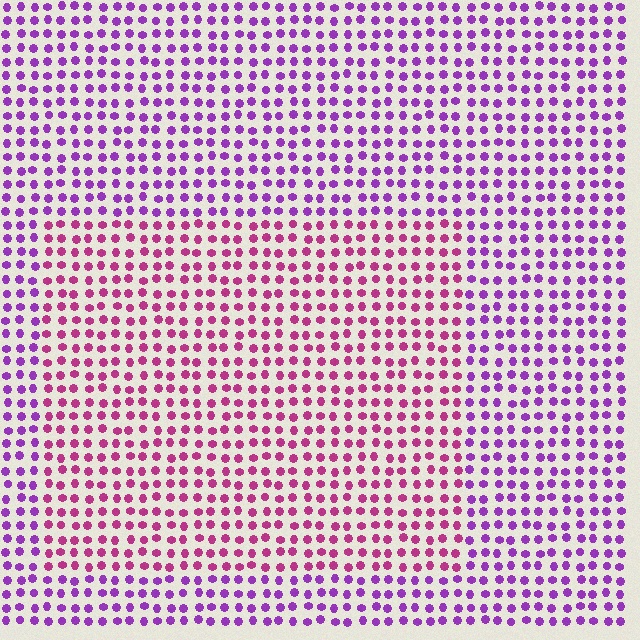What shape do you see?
I see a rectangle.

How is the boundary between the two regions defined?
The boundary is defined purely by a slight shift in hue (about 38 degrees). Spacing, size, and orientation are identical on both sides.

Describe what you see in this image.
The image is filled with small purple elements in a uniform arrangement. A rectangle-shaped region is visible where the elements are tinted to a slightly different hue, forming a subtle color boundary.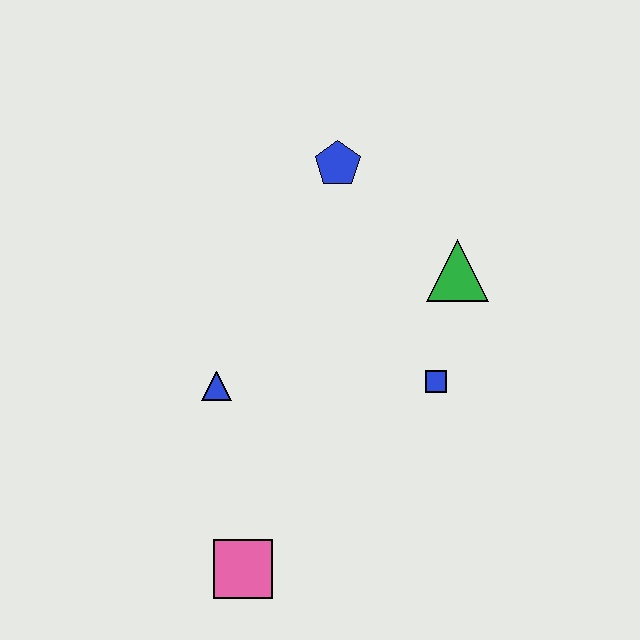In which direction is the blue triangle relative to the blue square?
The blue triangle is to the left of the blue square.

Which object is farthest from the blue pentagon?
The pink square is farthest from the blue pentagon.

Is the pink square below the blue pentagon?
Yes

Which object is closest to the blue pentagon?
The green triangle is closest to the blue pentagon.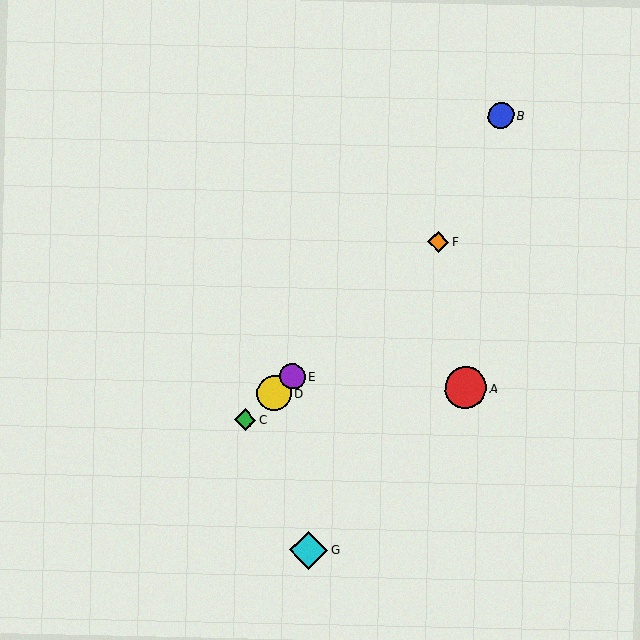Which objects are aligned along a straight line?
Objects C, D, E, F are aligned along a straight line.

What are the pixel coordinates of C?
Object C is at (245, 420).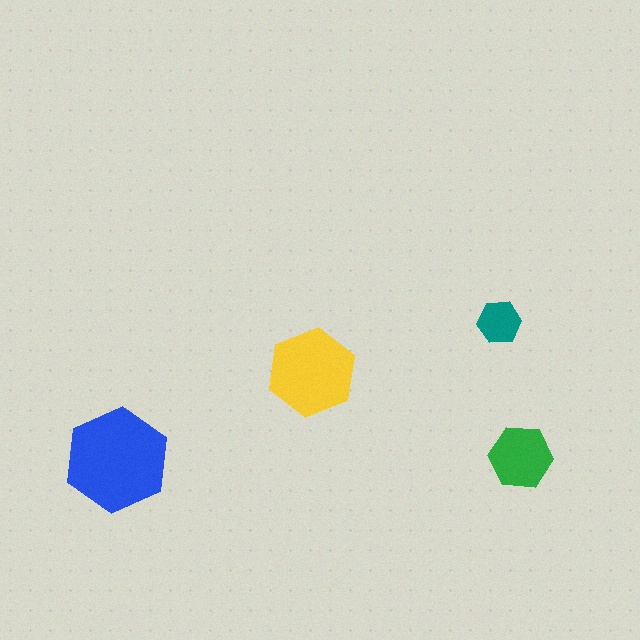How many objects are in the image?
There are 4 objects in the image.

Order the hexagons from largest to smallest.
the blue one, the yellow one, the green one, the teal one.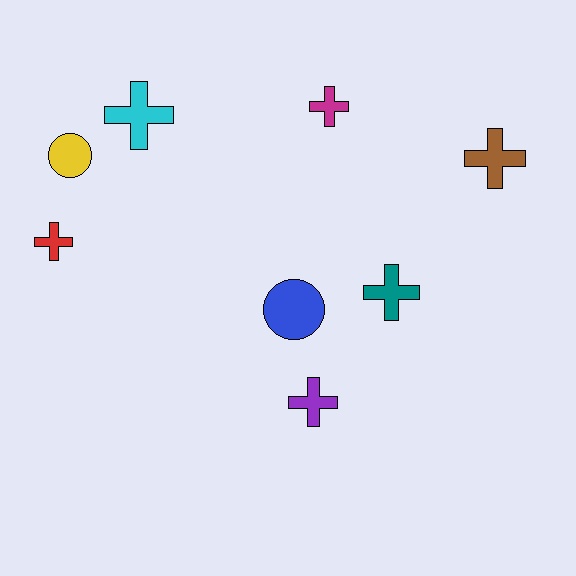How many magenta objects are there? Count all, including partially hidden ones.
There is 1 magenta object.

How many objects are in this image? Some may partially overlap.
There are 8 objects.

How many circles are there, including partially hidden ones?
There are 2 circles.